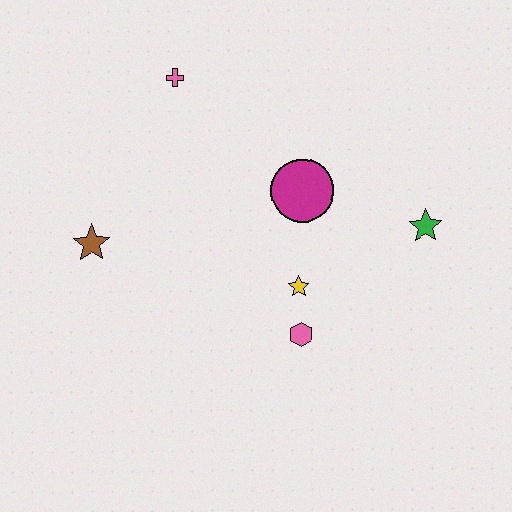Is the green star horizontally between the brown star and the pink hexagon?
No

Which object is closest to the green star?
The magenta circle is closest to the green star.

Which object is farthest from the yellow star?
The pink cross is farthest from the yellow star.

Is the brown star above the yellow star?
Yes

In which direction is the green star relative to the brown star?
The green star is to the right of the brown star.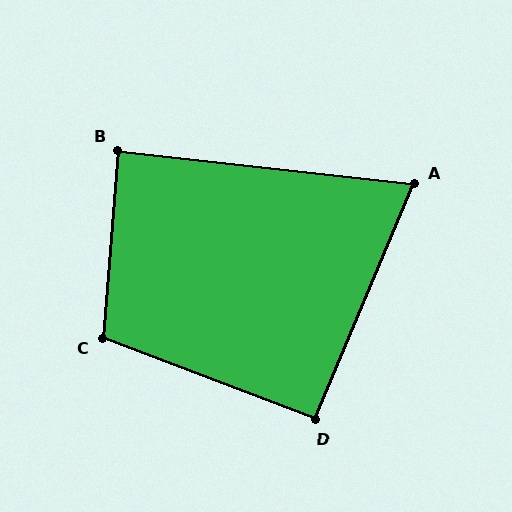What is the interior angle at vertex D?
Approximately 92 degrees (approximately right).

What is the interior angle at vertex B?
Approximately 88 degrees (approximately right).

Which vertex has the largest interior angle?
C, at approximately 106 degrees.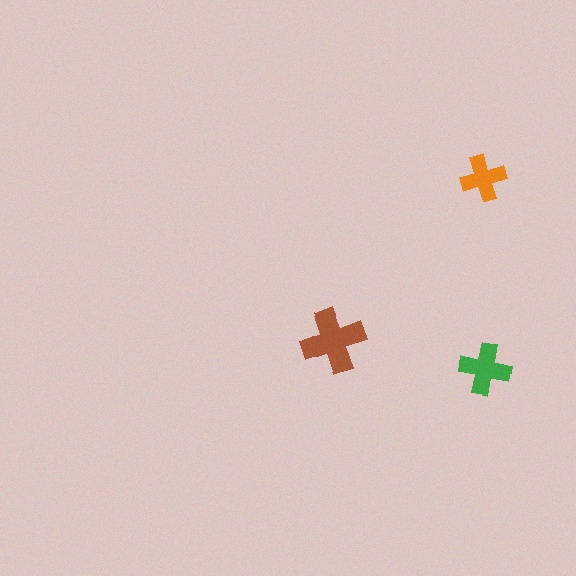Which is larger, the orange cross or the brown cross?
The brown one.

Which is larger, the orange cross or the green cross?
The green one.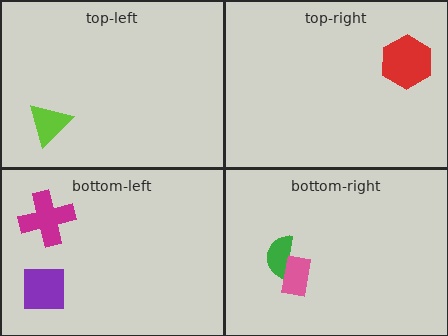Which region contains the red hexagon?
The top-right region.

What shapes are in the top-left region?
The lime triangle.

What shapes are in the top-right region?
The red hexagon.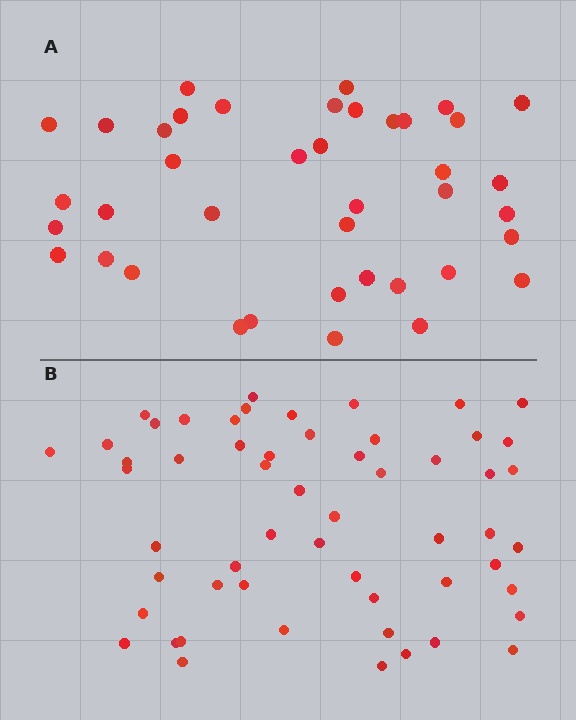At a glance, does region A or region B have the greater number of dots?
Region B (the bottom region) has more dots.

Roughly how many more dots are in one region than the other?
Region B has approximately 15 more dots than region A.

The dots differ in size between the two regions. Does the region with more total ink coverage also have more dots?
No. Region A has more total ink coverage because its dots are larger, but region B actually contains more individual dots. Total area can be misleading — the number of items is what matters here.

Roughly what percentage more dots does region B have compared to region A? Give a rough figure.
About 40% more.